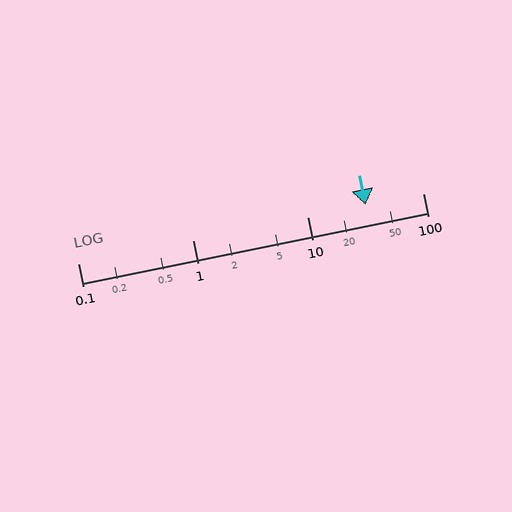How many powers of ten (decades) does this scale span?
The scale spans 3 decades, from 0.1 to 100.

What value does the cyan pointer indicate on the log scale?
The pointer indicates approximately 32.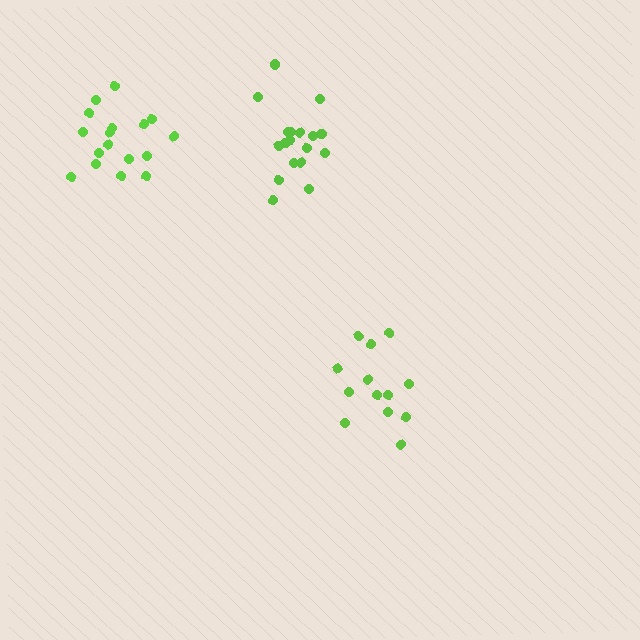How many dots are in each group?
Group 1: 13 dots, Group 2: 18 dots, Group 3: 17 dots (48 total).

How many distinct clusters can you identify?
There are 3 distinct clusters.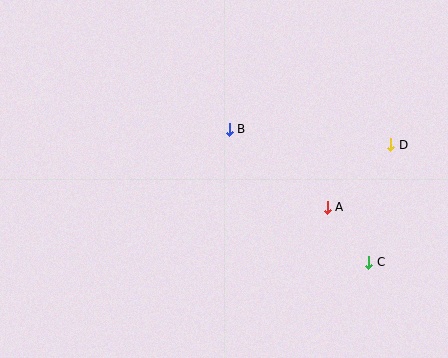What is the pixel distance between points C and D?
The distance between C and D is 120 pixels.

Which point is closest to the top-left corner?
Point B is closest to the top-left corner.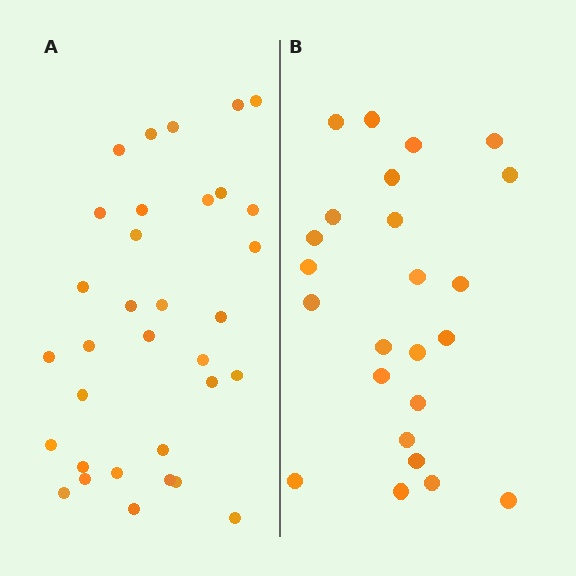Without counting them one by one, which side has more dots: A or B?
Region A (the left region) has more dots.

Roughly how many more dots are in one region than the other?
Region A has roughly 8 or so more dots than region B.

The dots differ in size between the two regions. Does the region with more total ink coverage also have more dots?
No. Region B has more total ink coverage because its dots are larger, but region A actually contains more individual dots. Total area can be misleading — the number of items is what matters here.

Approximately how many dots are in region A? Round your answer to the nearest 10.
About 30 dots. (The exact count is 33, which rounds to 30.)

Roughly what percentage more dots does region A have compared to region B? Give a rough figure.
About 40% more.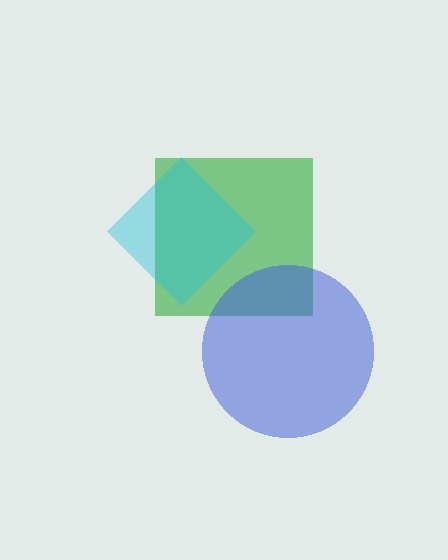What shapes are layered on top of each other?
The layered shapes are: a green square, a blue circle, a cyan diamond.